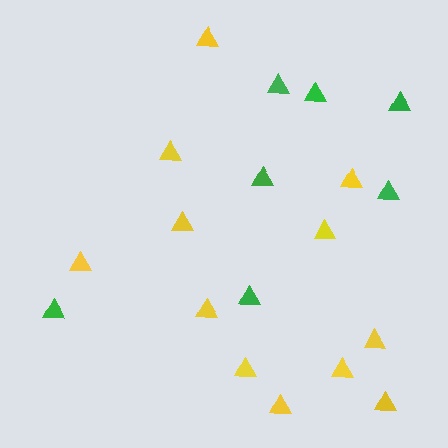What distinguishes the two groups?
There are 2 groups: one group of yellow triangles (12) and one group of green triangles (7).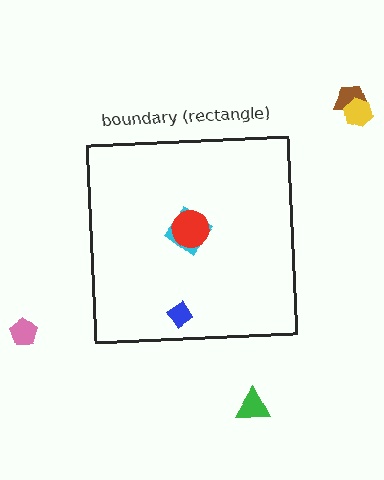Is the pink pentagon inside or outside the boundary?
Outside.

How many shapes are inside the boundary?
3 inside, 4 outside.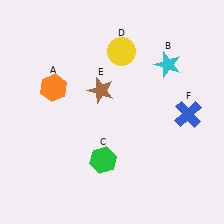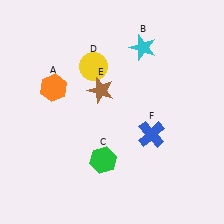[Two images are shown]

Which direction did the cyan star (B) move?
The cyan star (B) moved left.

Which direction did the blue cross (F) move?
The blue cross (F) moved left.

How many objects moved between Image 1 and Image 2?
3 objects moved between the two images.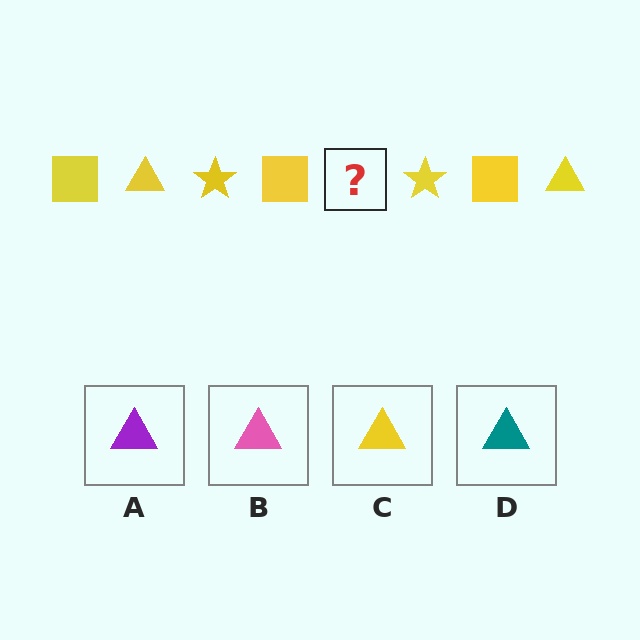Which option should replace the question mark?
Option C.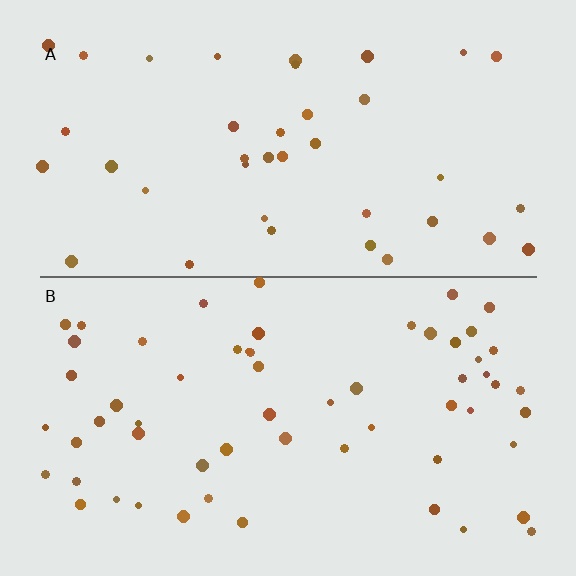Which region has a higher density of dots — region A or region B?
B (the bottom).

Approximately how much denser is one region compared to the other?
Approximately 1.5× — region B over region A.